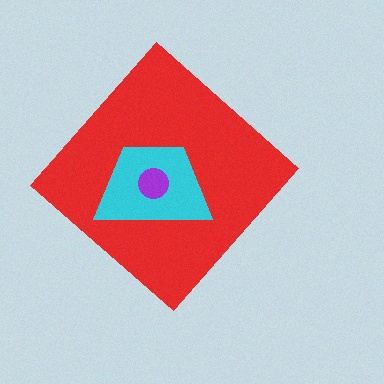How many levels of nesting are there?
3.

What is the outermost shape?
The red diamond.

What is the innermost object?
The purple circle.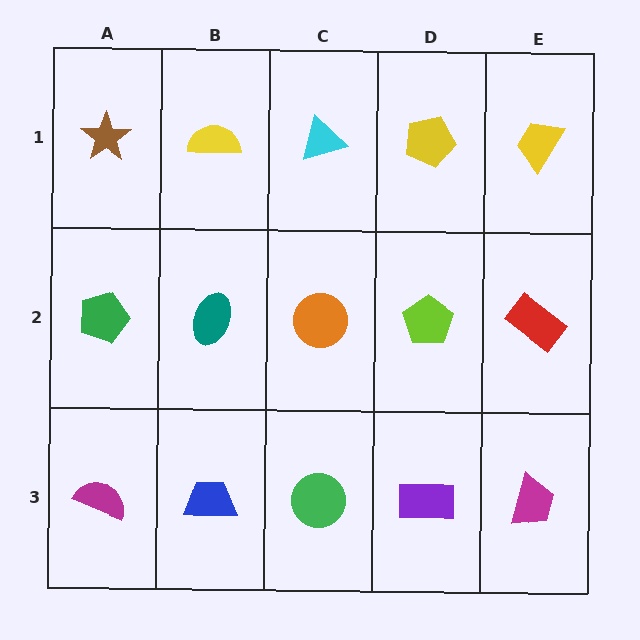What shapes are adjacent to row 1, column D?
A lime pentagon (row 2, column D), a cyan triangle (row 1, column C), a yellow trapezoid (row 1, column E).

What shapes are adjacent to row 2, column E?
A yellow trapezoid (row 1, column E), a magenta trapezoid (row 3, column E), a lime pentagon (row 2, column D).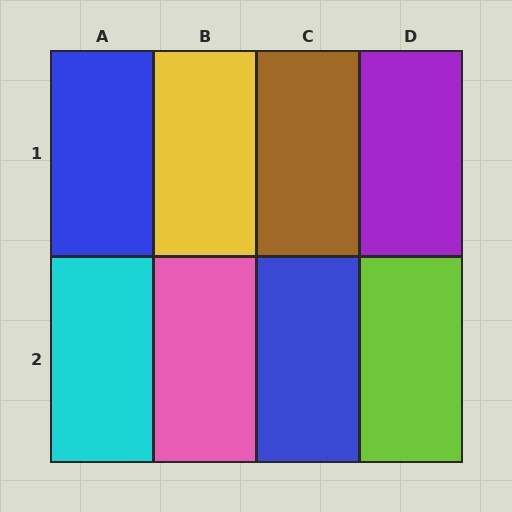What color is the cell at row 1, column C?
Brown.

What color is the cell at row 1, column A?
Blue.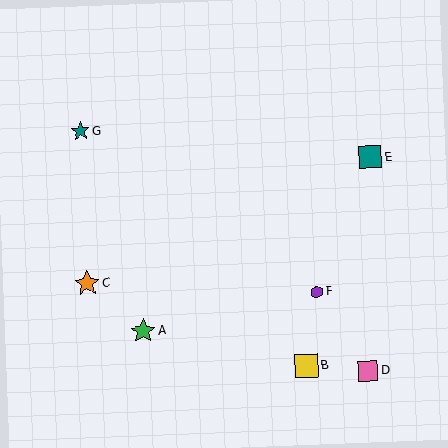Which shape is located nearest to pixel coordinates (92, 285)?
The orange star (labeled C) at (87, 283) is nearest to that location.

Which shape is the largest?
The orange star (labeled C) is the largest.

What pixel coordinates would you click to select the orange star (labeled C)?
Click at (87, 283) to select the orange star C.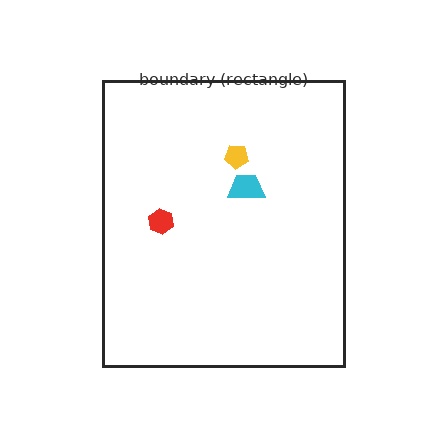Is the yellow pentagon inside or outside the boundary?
Inside.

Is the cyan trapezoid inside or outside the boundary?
Inside.